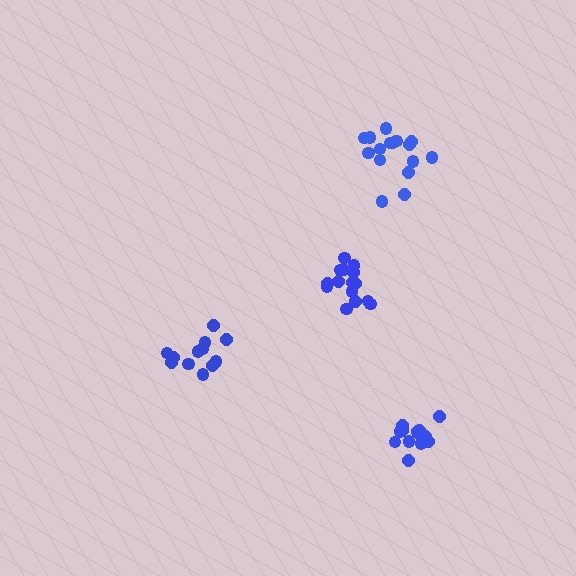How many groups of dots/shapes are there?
There are 4 groups.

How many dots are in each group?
Group 1: 12 dots, Group 2: 15 dots, Group 3: 14 dots, Group 4: 16 dots (57 total).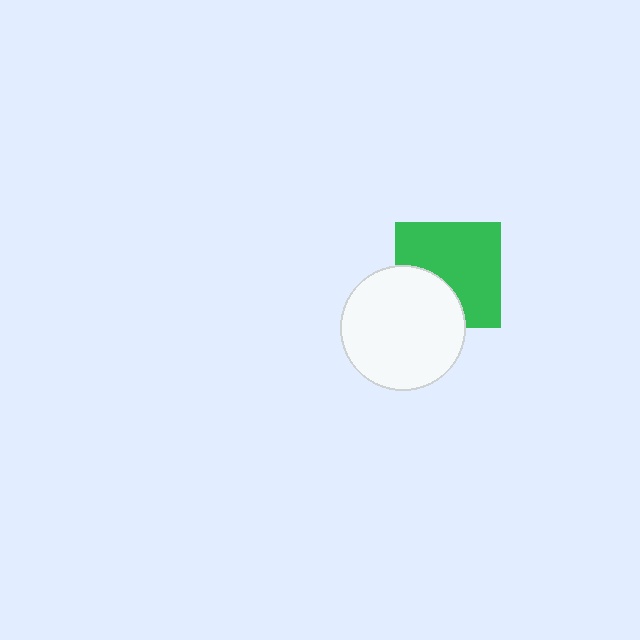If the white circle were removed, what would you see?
You would see the complete green square.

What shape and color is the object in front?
The object in front is a white circle.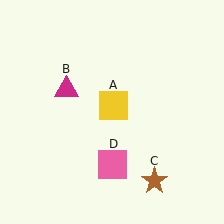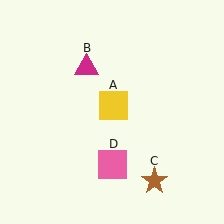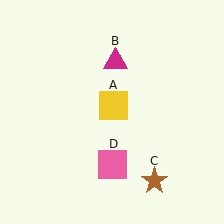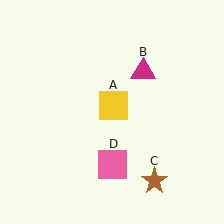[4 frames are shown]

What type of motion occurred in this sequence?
The magenta triangle (object B) rotated clockwise around the center of the scene.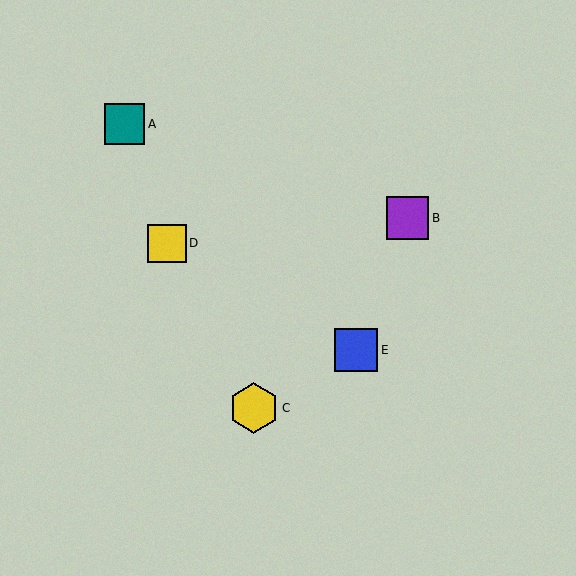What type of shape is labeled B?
Shape B is a purple square.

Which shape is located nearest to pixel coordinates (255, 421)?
The yellow hexagon (labeled C) at (254, 408) is nearest to that location.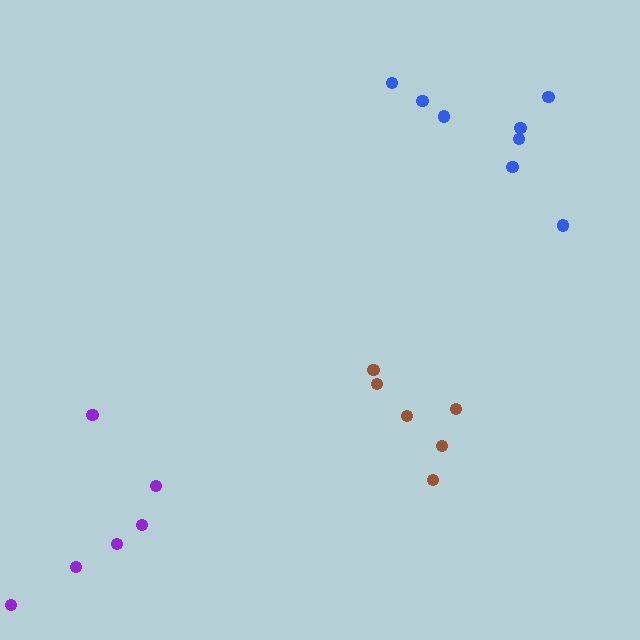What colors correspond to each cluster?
The clusters are colored: blue, brown, purple.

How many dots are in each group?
Group 1: 8 dots, Group 2: 6 dots, Group 3: 6 dots (20 total).